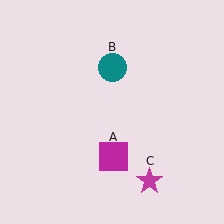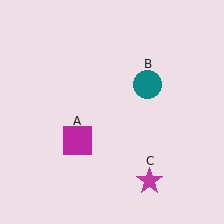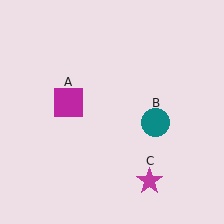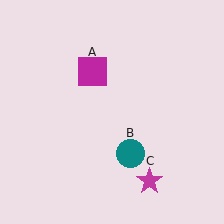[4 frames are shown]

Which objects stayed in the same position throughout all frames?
Magenta star (object C) remained stationary.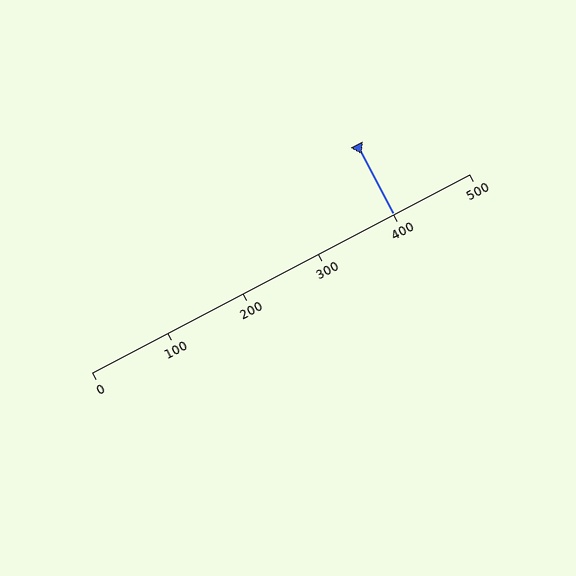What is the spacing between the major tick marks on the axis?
The major ticks are spaced 100 apart.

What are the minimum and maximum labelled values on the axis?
The axis runs from 0 to 500.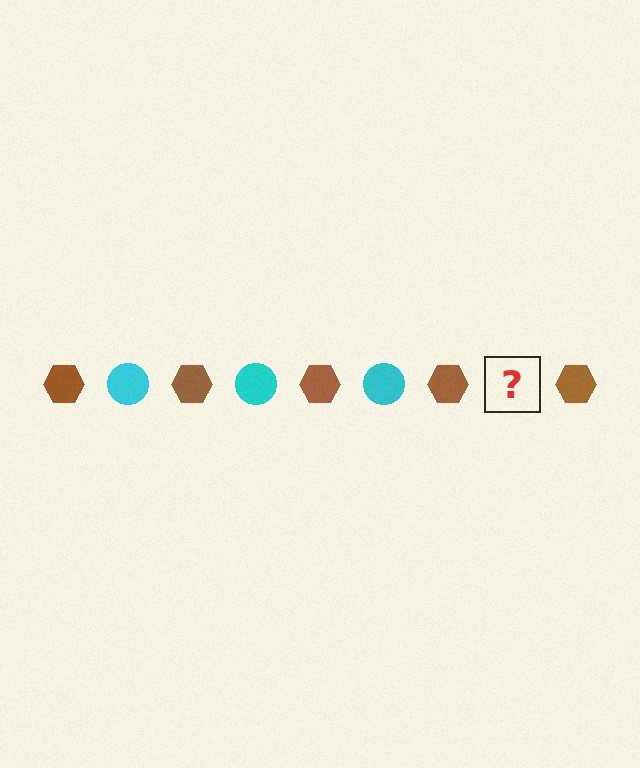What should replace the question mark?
The question mark should be replaced with a cyan circle.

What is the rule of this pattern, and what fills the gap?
The rule is that the pattern alternates between brown hexagon and cyan circle. The gap should be filled with a cyan circle.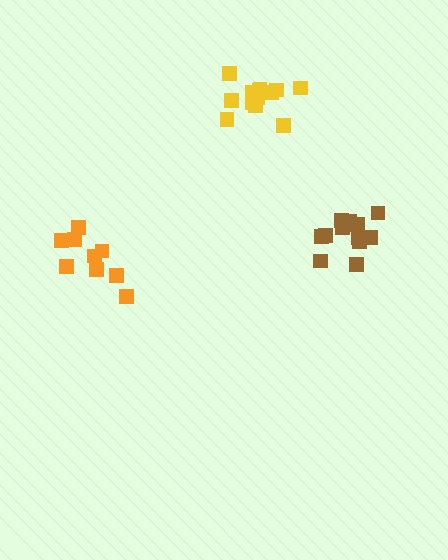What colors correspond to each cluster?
The clusters are colored: yellow, brown, orange.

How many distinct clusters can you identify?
There are 3 distinct clusters.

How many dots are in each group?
Group 1: 14 dots, Group 2: 14 dots, Group 3: 9 dots (37 total).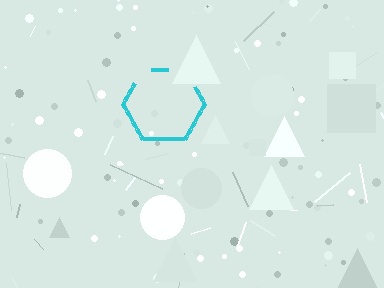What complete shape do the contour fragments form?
The contour fragments form a hexagon.